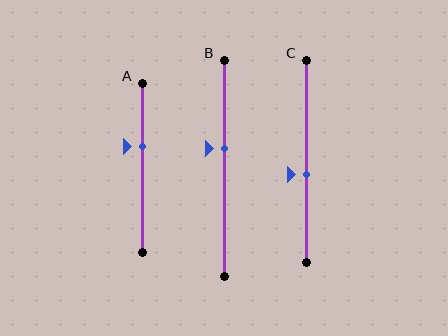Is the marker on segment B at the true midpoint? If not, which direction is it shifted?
No, the marker on segment B is shifted upward by about 9% of the segment length.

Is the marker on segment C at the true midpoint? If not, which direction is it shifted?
No, the marker on segment C is shifted downward by about 6% of the segment length.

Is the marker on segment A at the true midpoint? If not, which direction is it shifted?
No, the marker on segment A is shifted upward by about 12% of the segment length.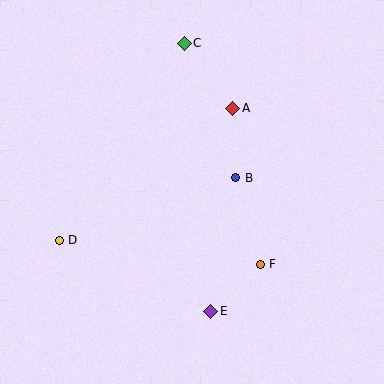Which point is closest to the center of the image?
Point B at (236, 178) is closest to the center.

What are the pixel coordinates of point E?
Point E is at (211, 311).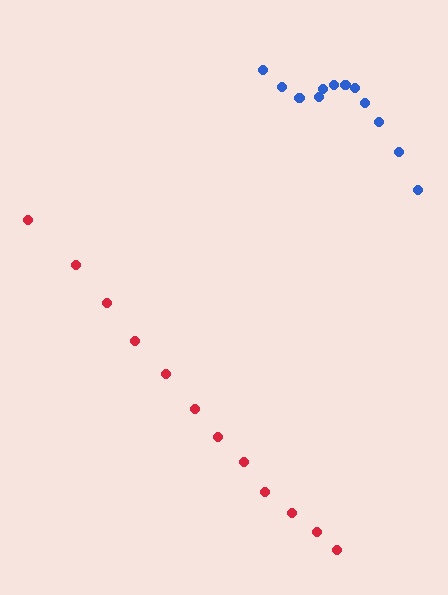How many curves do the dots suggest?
There are 2 distinct paths.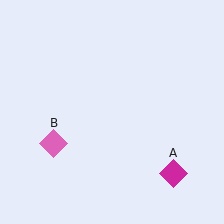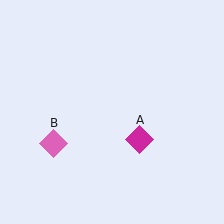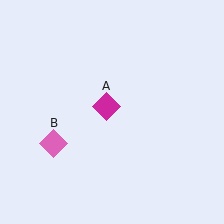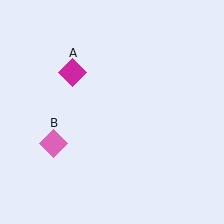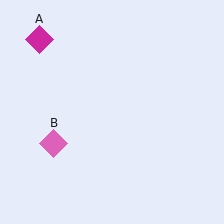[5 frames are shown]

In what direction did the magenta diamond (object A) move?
The magenta diamond (object A) moved up and to the left.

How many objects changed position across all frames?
1 object changed position: magenta diamond (object A).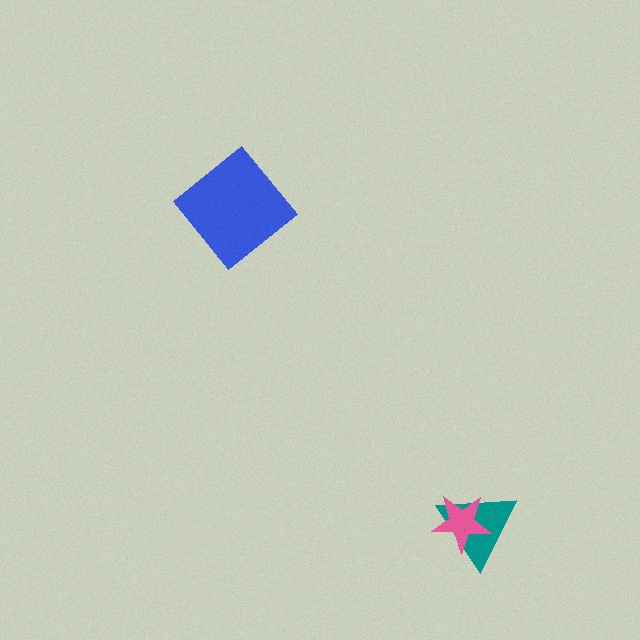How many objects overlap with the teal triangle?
1 object overlaps with the teal triangle.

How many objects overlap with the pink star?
1 object overlaps with the pink star.